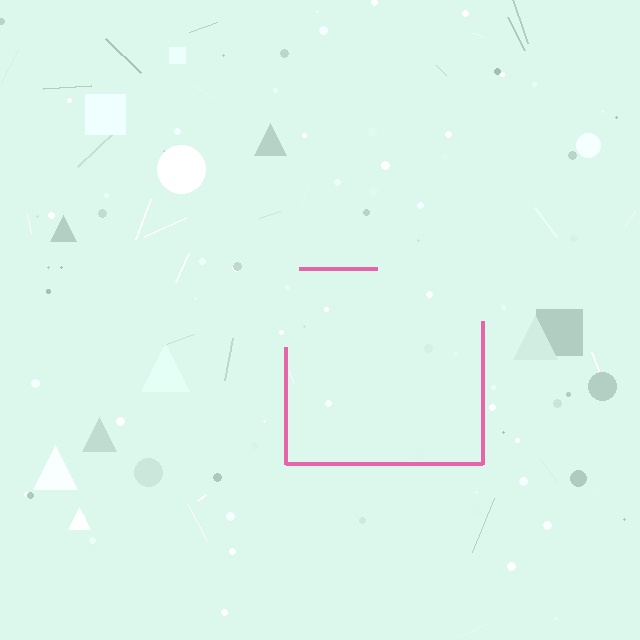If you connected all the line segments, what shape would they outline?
They would outline a square.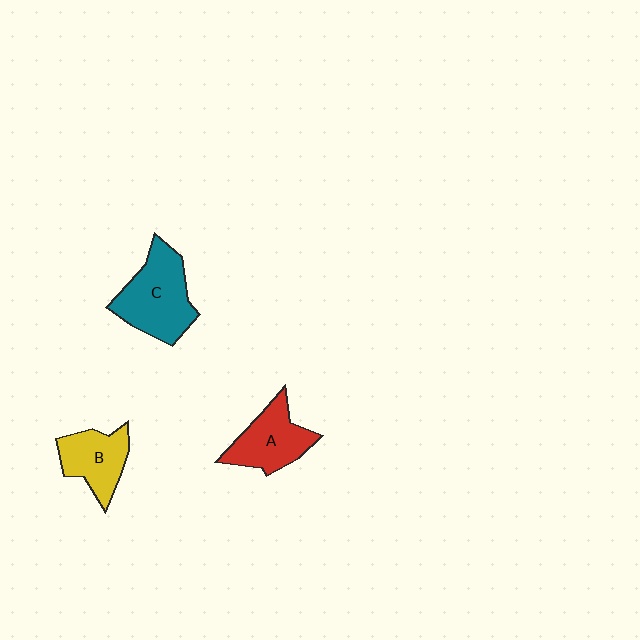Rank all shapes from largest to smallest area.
From largest to smallest: C (teal), A (red), B (yellow).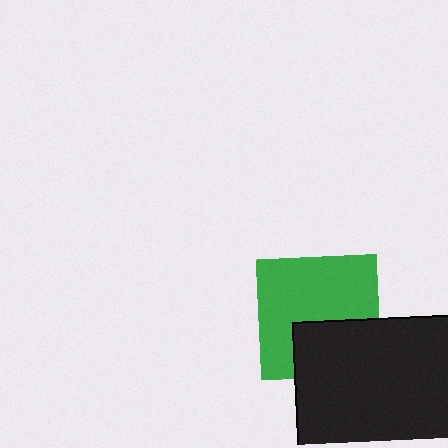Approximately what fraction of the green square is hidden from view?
Roughly 34% of the green square is hidden behind the black rectangle.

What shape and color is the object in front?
The object in front is a black rectangle.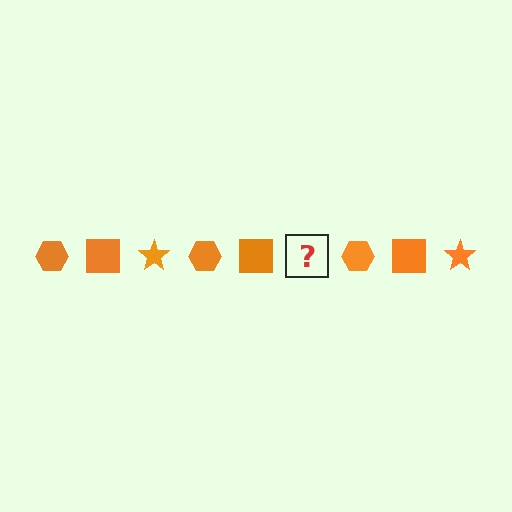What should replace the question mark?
The question mark should be replaced with an orange star.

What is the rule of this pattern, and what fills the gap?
The rule is that the pattern cycles through hexagon, square, star shapes in orange. The gap should be filled with an orange star.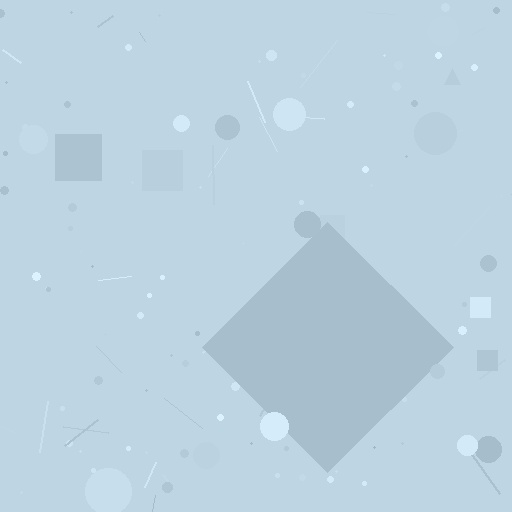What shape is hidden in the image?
A diamond is hidden in the image.